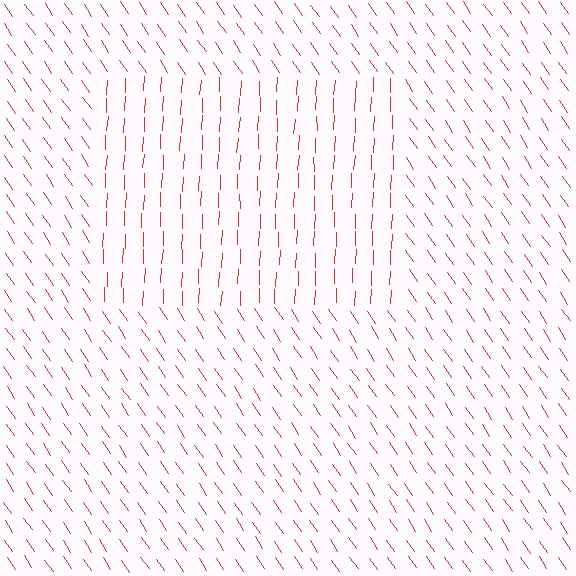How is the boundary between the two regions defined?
The boundary is defined purely by a change in line orientation (approximately 36 degrees difference). All lines are the same color and thickness.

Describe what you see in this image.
The image is filled with small red line segments. A rectangle region in the image has lines oriented differently from the surrounding lines, creating a visible texture boundary.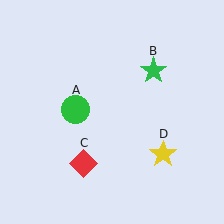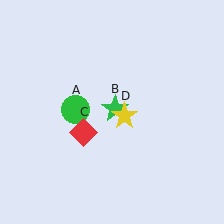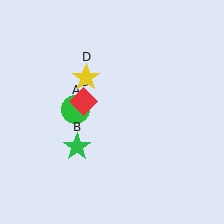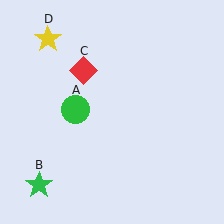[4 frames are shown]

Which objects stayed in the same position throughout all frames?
Green circle (object A) remained stationary.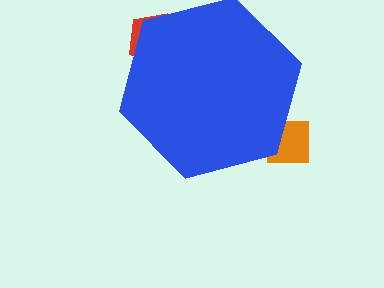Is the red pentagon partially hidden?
Yes, the red pentagon is partially hidden behind the blue hexagon.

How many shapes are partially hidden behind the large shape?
3 shapes are partially hidden.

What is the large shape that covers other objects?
A blue hexagon.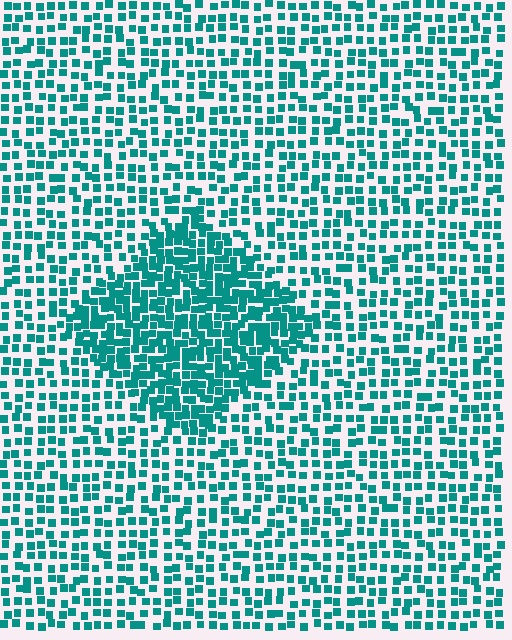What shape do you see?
I see a diamond.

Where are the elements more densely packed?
The elements are more densely packed inside the diamond boundary.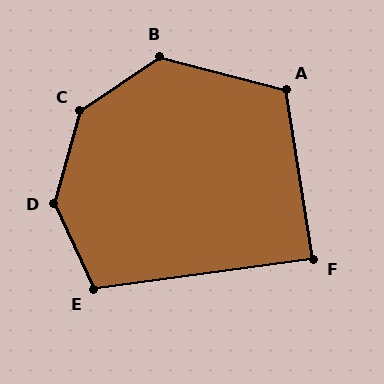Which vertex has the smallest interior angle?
F, at approximately 89 degrees.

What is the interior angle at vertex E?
Approximately 107 degrees (obtuse).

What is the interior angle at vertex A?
Approximately 114 degrees (obtuse).